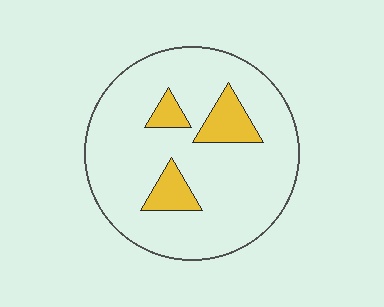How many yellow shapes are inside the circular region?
3.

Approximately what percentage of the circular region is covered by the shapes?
Approximately 15%.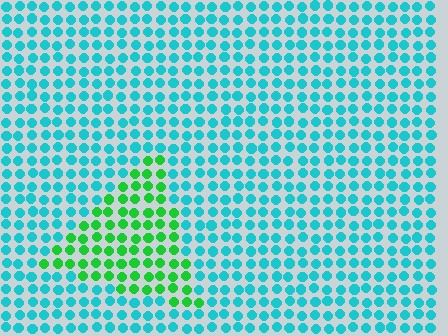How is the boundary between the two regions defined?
The boundary is defined purely by a slight shift in hue (about 54 degrees). Spacing, size, and orientation are identical on both sides.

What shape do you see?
I see a triangle.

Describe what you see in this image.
The image is filled with small cyan elements in a uniform arrangement. A triangle-shaped region is visible where the elements are tinted to a slightly different hue, forming a subtle color boundary.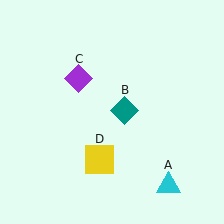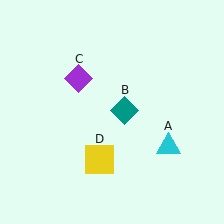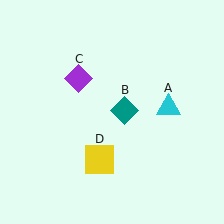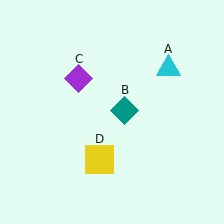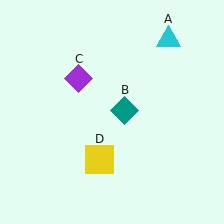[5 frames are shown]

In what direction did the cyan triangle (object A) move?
The cyan triangle (object A) moved up.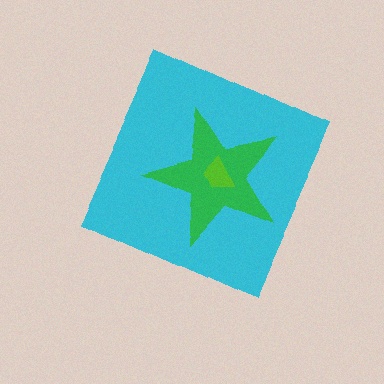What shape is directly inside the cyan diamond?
The green star.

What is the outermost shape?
The cyan diamond.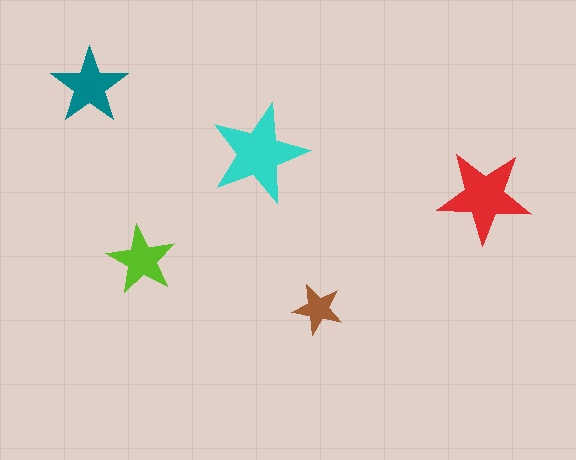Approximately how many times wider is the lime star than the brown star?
About 1.5 times wider.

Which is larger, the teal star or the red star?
The red one.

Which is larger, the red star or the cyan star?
The cyan one.